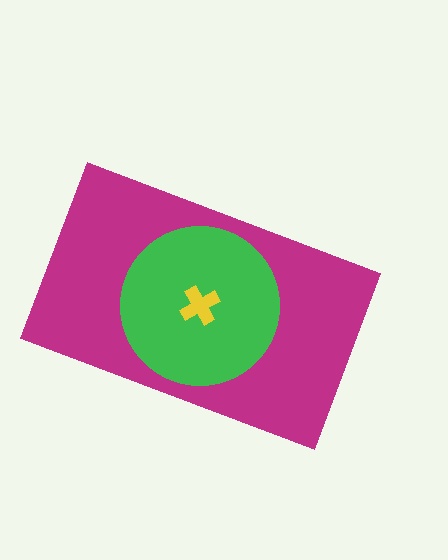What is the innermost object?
The yellow cross.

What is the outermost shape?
The magenta rectangle.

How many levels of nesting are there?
3.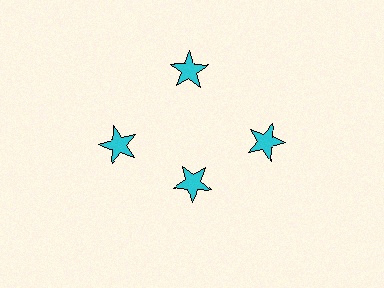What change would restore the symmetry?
The symmetry would be restored by moving it outward, back onto the ring so that all 4 stars sit at equal angles and equal distance from the center.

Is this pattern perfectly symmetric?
No. The 4 cyan stars are arranged in a ring, but one element near the 6 o'clock position is pulled inward toward the center, breaking the 4-fold rotational symmetry.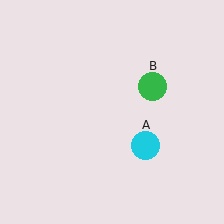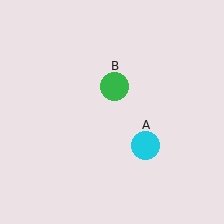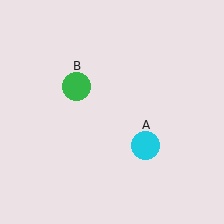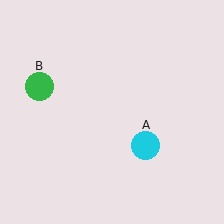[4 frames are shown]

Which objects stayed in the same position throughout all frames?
Cyan circle (object A) remained stationary.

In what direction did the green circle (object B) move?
The green circle (object B) moved left.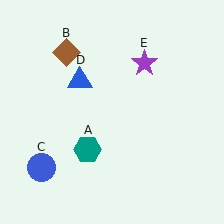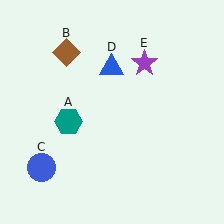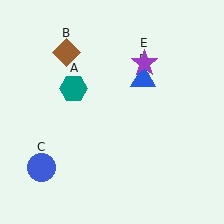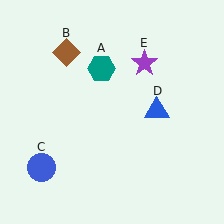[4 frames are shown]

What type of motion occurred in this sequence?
The teal hexagon (object A), blue triangle (object D) rotated clockwise around the center of the scene.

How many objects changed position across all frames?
2 objects changed position: teal hexagon (object A), blue triangle (object D).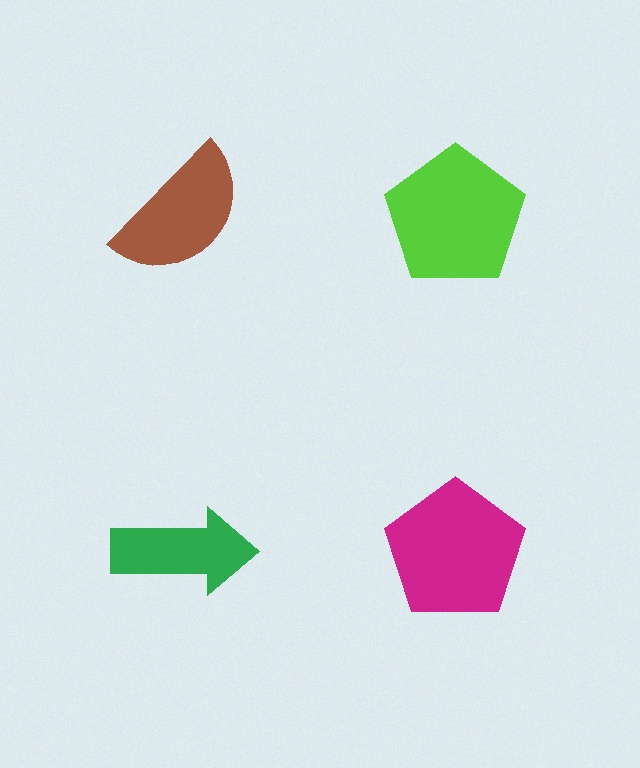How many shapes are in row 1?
2 shapes.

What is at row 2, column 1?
A green arrow.